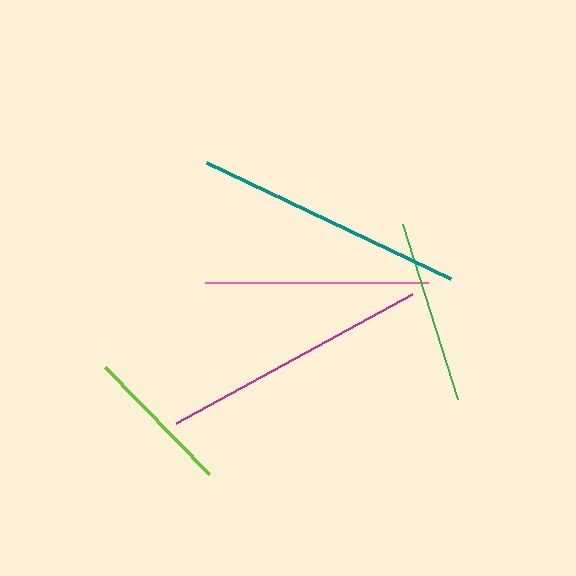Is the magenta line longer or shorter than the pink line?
The magenta line is longer than the pink line.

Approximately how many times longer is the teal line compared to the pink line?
The teal line is approximately 1.2 times the length of the pink line.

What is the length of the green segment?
The green segment is approximately 183 pixels long.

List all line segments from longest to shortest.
From longest to shortest: teal, magenta, pink, green, lime.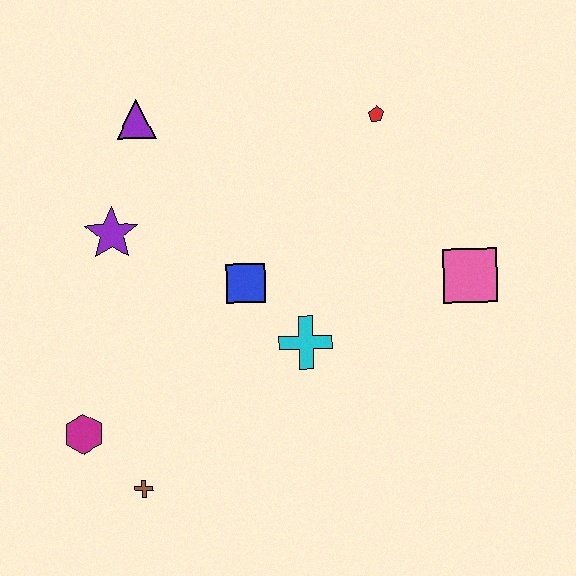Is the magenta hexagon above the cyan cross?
No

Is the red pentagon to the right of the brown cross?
Yes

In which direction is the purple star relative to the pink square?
The purple star is to the left of the pink square.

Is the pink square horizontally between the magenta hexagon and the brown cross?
No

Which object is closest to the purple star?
The purple triangle is closest to the purple star.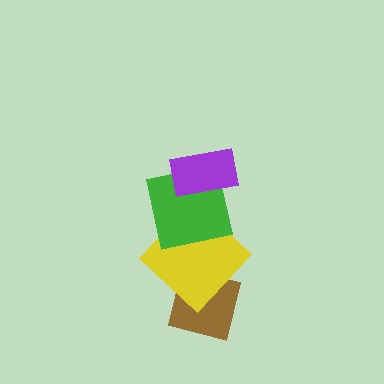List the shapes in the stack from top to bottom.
From top to bottom: the purple rectangle, the green square, the yellow diamond, the brown square.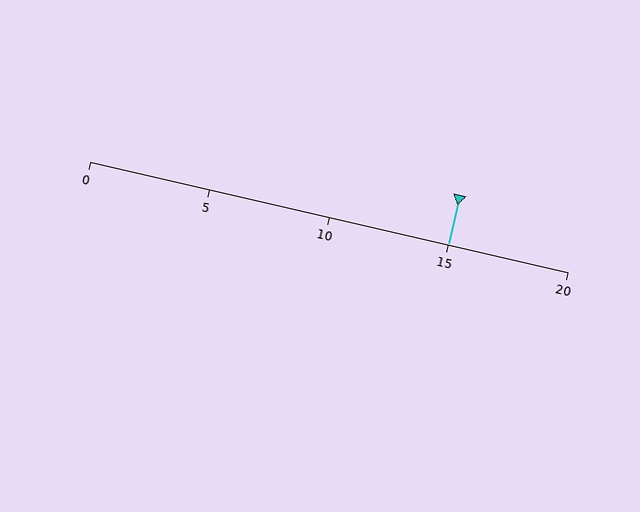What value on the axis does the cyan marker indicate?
The marker indicates approximately 15.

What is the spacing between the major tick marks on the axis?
The major ticks are spaced 5 apart.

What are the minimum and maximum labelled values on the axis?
The axis runs from 0 to 20.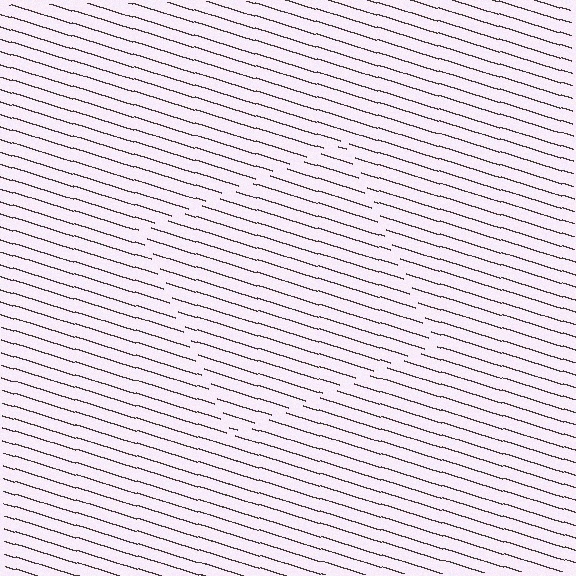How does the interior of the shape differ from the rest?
The interior of the shape contains the same grating, shifted by half a period — the contour is defined by the phase discontinuity where line-ends from the inner and outer gratings abut.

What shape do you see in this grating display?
An illusory square. The interior of the shape contains the same grating, shifted by half a period — the contour is defined by the phase discontinuity where line-ends from the inner and outer gratings abut.